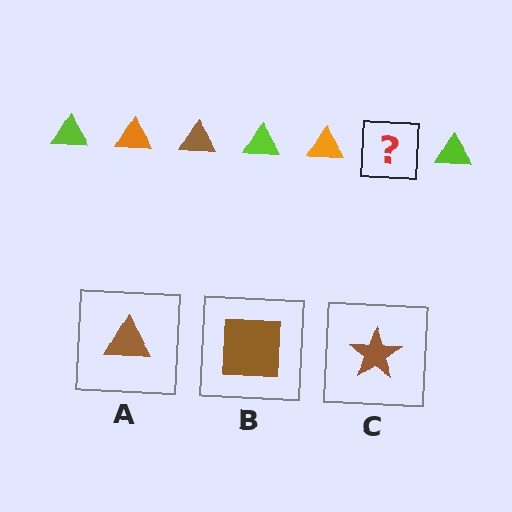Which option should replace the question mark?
Option A.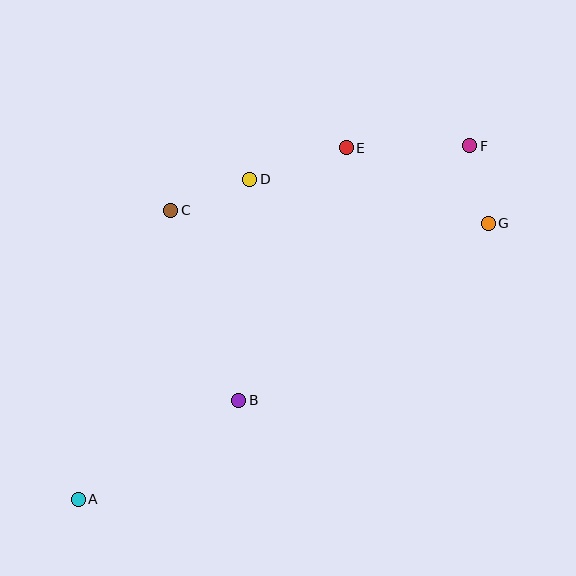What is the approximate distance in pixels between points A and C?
The distance between A and C is approximately 303 pixels.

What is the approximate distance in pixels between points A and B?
The distance between A and B is approximately 188 pixels.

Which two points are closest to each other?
Points F and G are closest to each other.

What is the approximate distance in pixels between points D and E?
The distance between D and E is approximately 102 pixels.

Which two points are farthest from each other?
Points A and F are farthest from each other.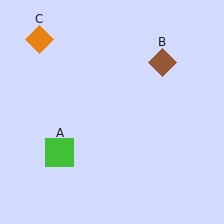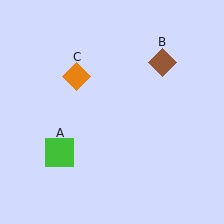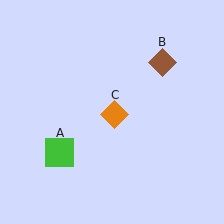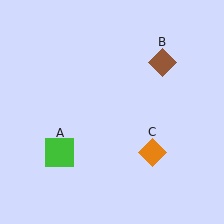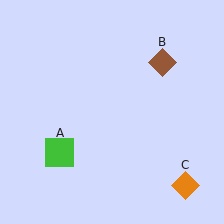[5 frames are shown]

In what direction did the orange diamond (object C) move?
The orange diamond (object C) moved down and to the right.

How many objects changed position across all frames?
1 object changed position: orange diamond (object C).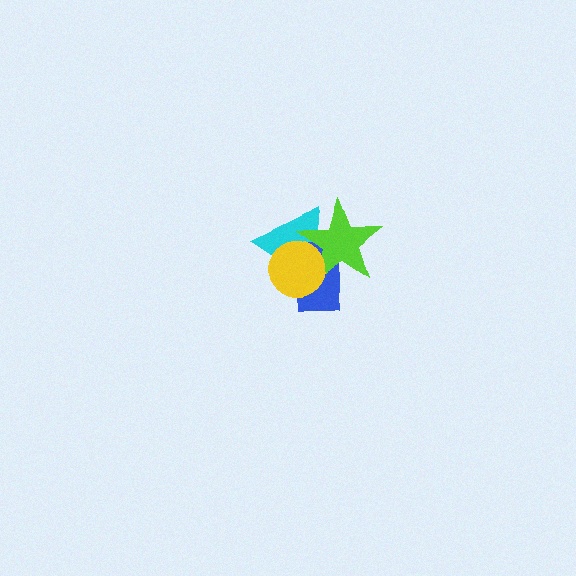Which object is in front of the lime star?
The yellow circle is in front of the lime star.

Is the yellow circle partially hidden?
No, no other shape covers it.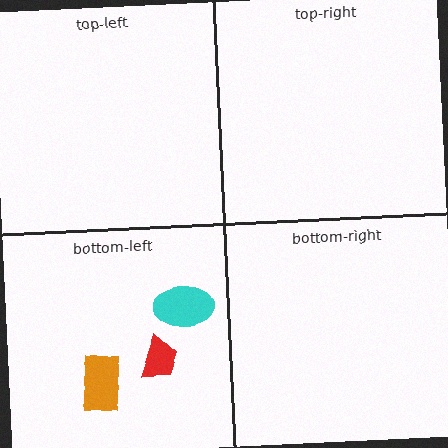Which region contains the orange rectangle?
The bottom-left region.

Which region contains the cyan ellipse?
The bottom-left region.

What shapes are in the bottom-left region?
The red trapezoid, the orange rectangle, the cyan ellipse.